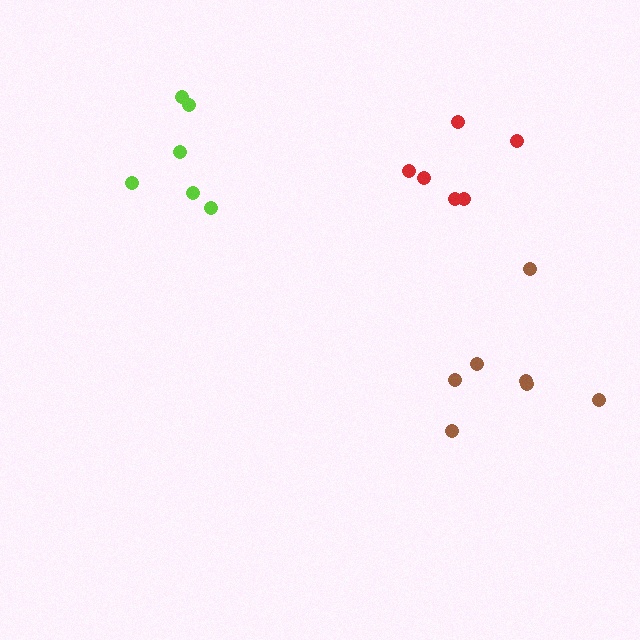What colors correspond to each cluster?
The clusters are colored: red, lime, brown.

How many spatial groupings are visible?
There are 3 spatial groupings.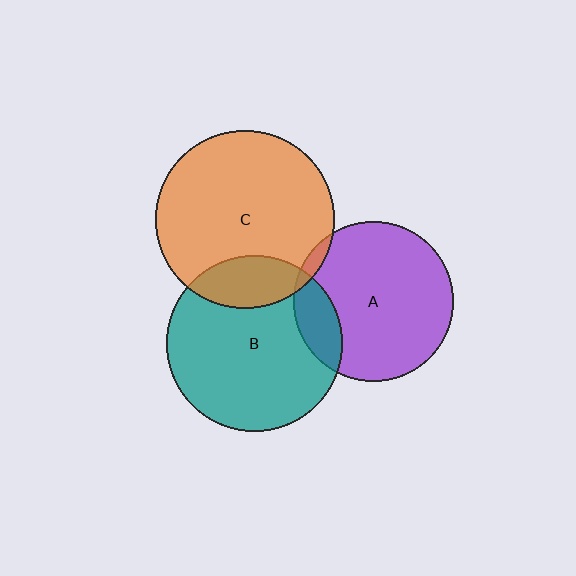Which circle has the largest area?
Circle C (orange).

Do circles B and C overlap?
Yes.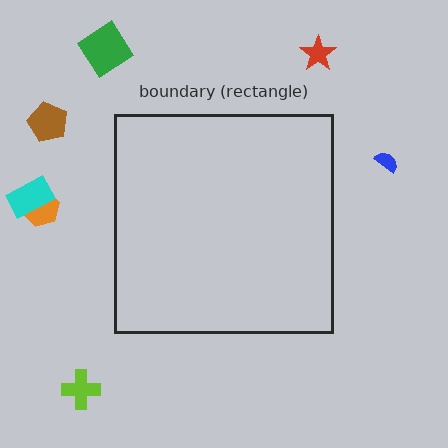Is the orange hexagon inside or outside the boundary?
Outside.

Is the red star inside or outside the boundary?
Outside.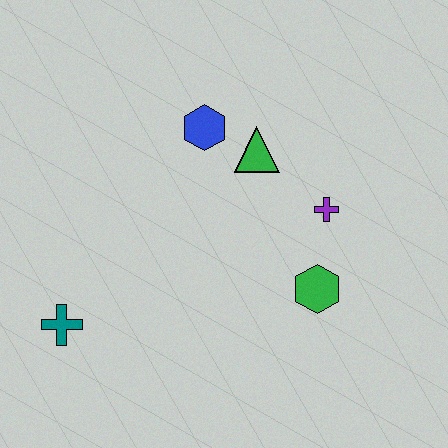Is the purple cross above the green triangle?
No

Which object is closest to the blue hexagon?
The green triangle is closest to the blue hexagon.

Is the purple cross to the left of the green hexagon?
No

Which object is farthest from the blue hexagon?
The teal cross is farthest from the blue hexagon.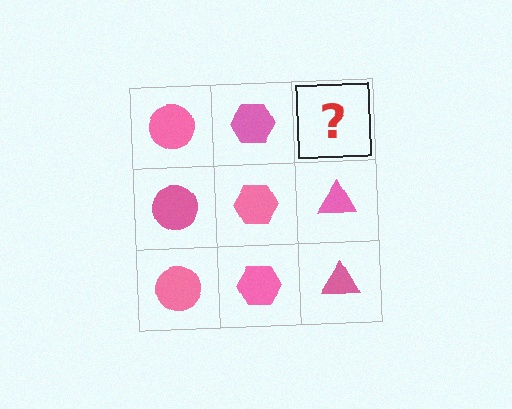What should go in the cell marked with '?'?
The missing cell should contain a pink triangle.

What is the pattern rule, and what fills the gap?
The rule is that each column has a consistent shape. The gap should be filled with a pink triangle.